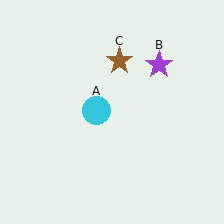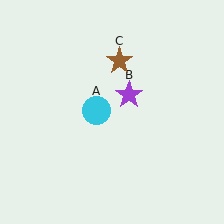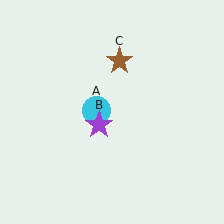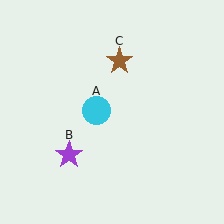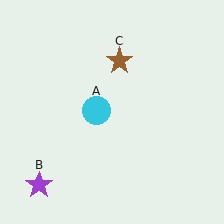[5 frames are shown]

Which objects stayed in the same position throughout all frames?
Cyan circle (object A) and brown star (object C) remained stationary.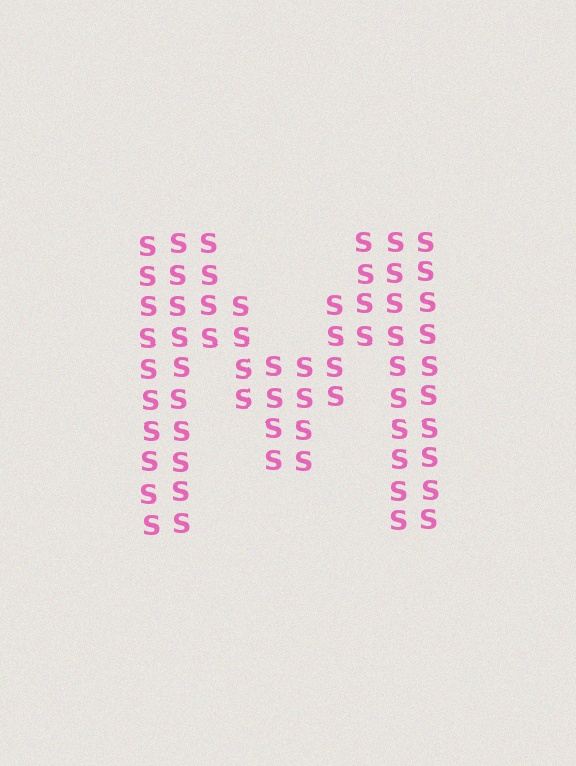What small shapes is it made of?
It is made of small letter S's.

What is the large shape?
The large shape is the letter M.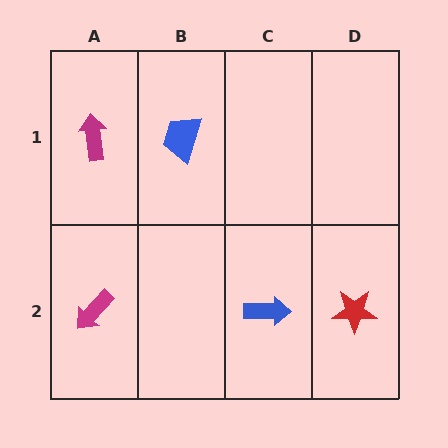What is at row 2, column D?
A red star.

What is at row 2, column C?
A blue arrow.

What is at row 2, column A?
A magenta arrow.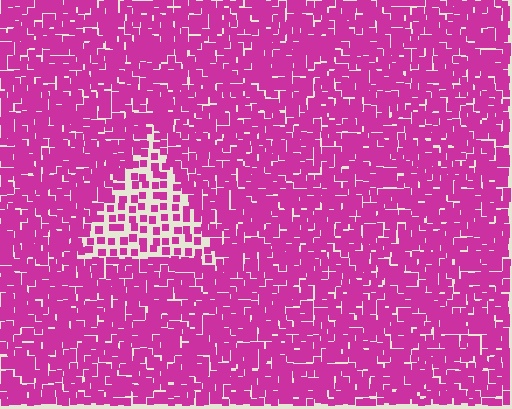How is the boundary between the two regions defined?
The boundary is defined by a change in element density (approximately 2.3x ratio). All elements are the same color, size, and shape.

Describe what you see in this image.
The image contains small magenta elements arranged at two different densities. A triangle-shaped region is visible where the elements are less densely packed than the surrounding area.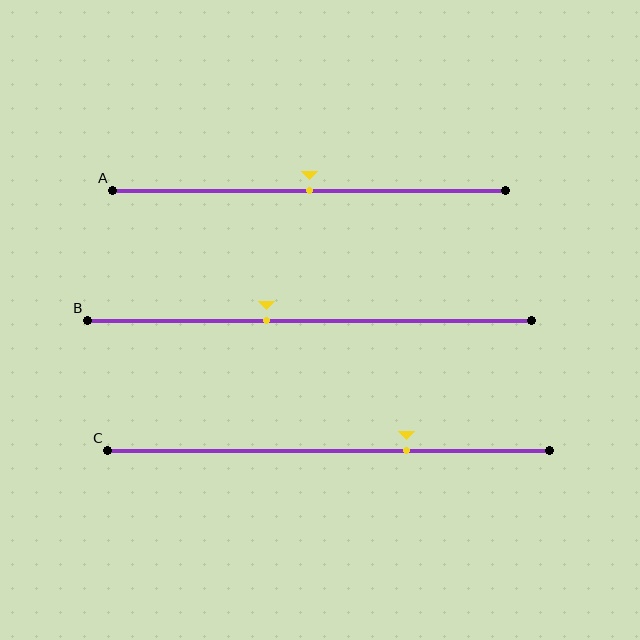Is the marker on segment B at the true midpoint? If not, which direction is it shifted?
No, the marker on segment B is shifted to the left by about 10% of the segment length.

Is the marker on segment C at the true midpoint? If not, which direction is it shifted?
No, the marker on segment C is shifted to the right by about 18% of the segment length.